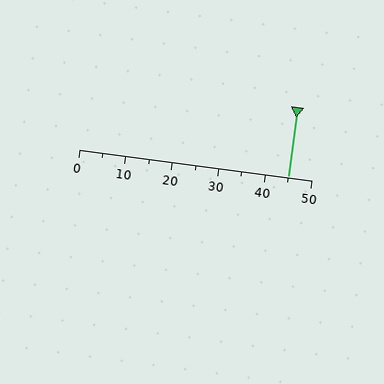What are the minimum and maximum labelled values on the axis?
The axis runs from 0 to 50.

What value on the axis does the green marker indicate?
The marker indicates approximately 45.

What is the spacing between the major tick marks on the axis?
The major ticks are spaced 10 apart.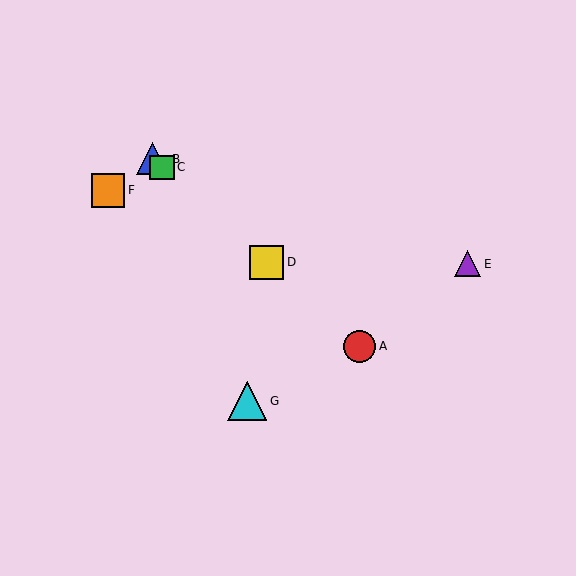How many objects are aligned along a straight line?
4 objects (A, B, C, D) are aligned along a straight line.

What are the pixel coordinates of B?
Object B is at (153, 159).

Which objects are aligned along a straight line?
Objects A, B, C, D are aligned along a straight line.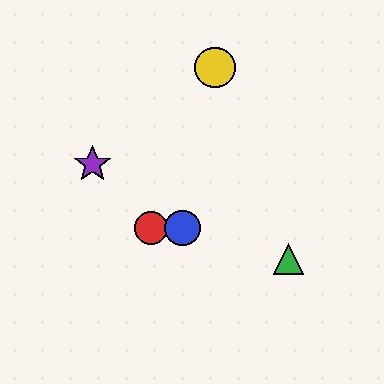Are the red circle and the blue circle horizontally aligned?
Yes, both are at y≈228.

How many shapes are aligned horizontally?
2 shapes (the red circle, the blue circle) are aligned horizontally.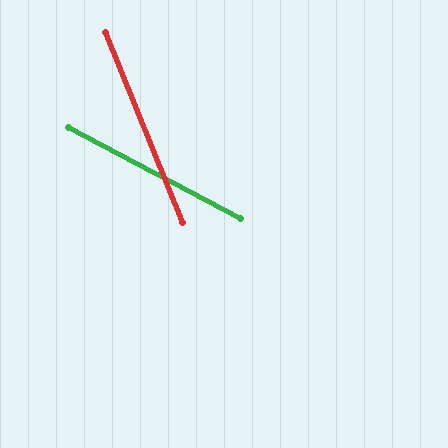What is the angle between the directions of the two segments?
Approximately 40 degrees.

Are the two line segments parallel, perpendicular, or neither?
Neither parallel nor perpendicular — they differ by about 40°.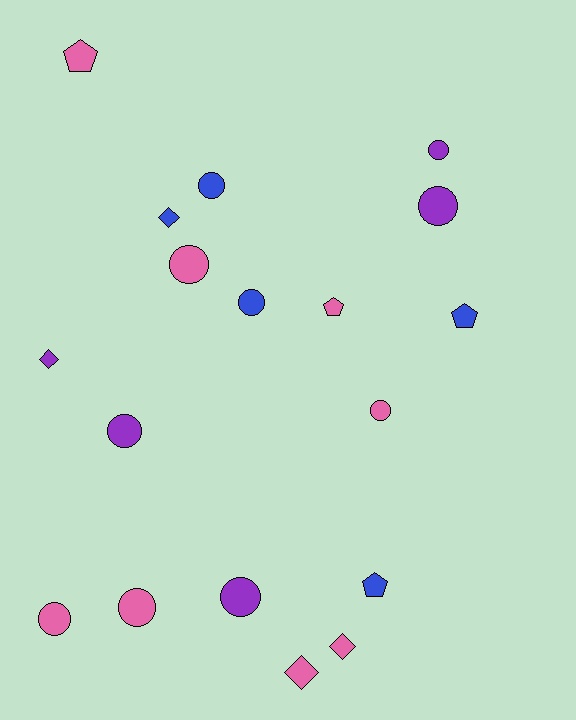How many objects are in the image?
There are 18 objects.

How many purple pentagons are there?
There are no purple pentagons.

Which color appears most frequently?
Pink, with 8 objects.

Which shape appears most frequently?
Circle, with 10 objects.